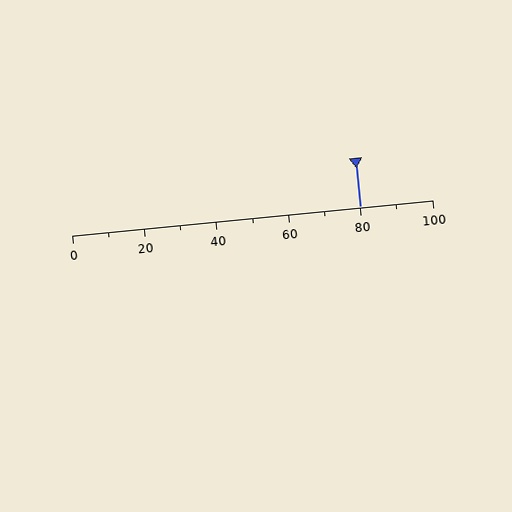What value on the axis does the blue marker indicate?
The marker indicates approximately 80.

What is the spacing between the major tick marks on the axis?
The major ticks are spaced 20 apart.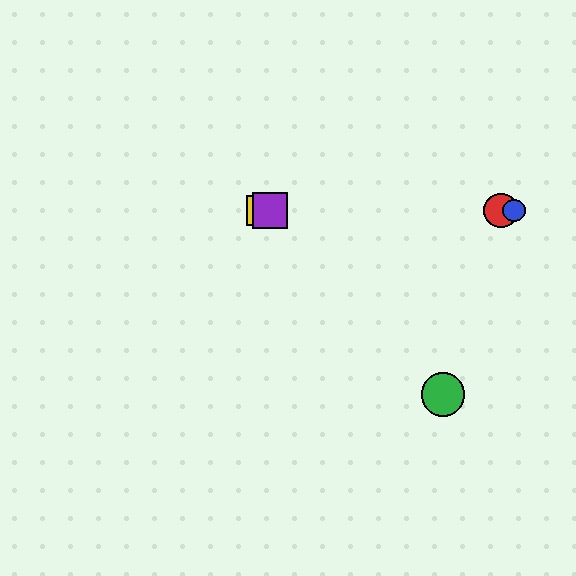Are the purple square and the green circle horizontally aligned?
No, the purple square is at y≈211 and the green circle is at y≈394.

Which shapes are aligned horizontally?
The red circle, the blue circle, the yellow square, the purple square are aligned horizontally.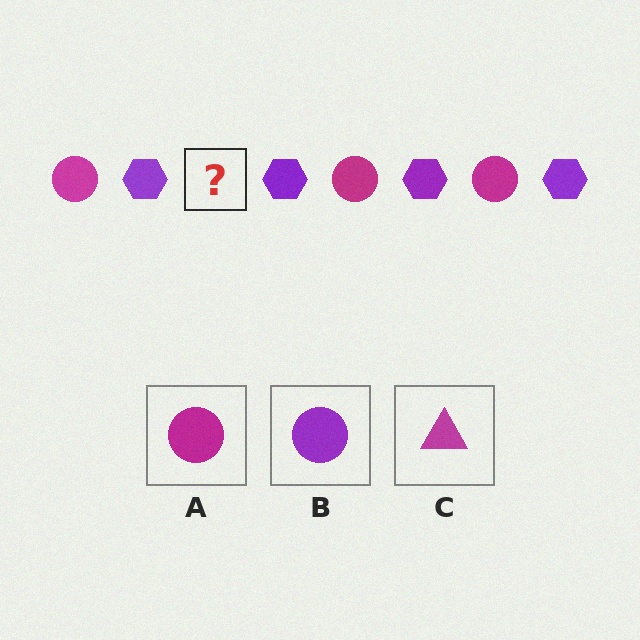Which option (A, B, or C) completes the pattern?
A.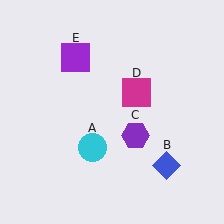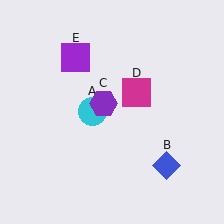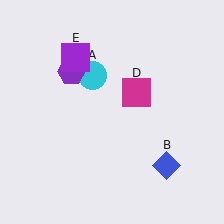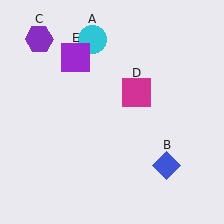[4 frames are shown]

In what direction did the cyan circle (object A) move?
The cyan circle (object A) moved up.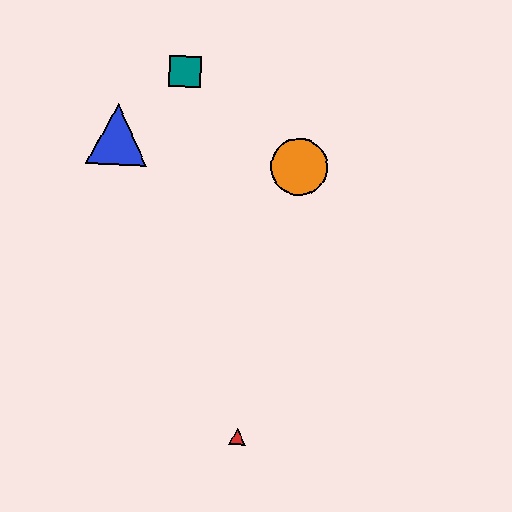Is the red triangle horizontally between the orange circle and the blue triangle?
Yes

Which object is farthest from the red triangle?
The teal square is farthest from the red triangle.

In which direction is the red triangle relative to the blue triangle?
The red triangle is below the blue triangle.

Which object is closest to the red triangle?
The orange circle is closest to the red triangle.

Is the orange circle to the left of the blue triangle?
No